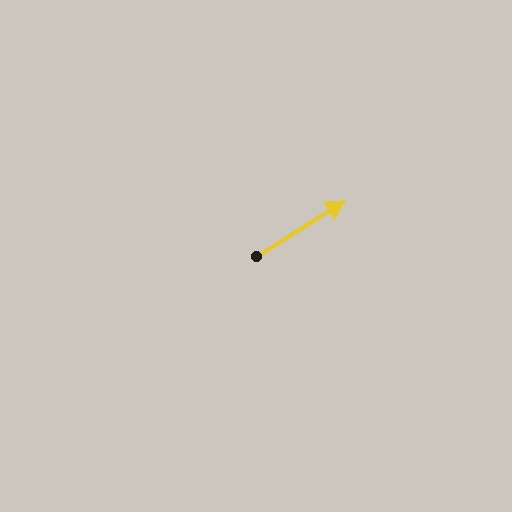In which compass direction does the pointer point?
Northeast.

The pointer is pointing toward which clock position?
Roughly 2 o'clock.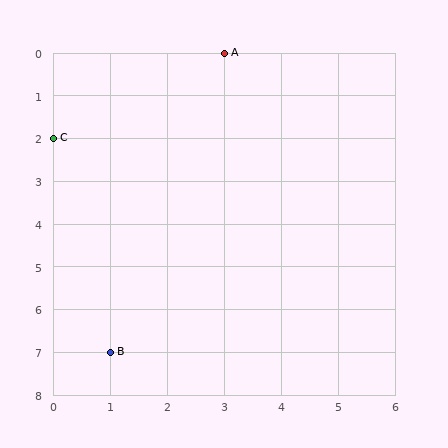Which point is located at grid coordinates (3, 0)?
Point A is at (3, 0).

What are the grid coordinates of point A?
Point A is at grid coordinates (3, 0).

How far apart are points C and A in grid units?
Points C and A are 3 columns and 2 rows apart (about 3.6 grid units diagonally).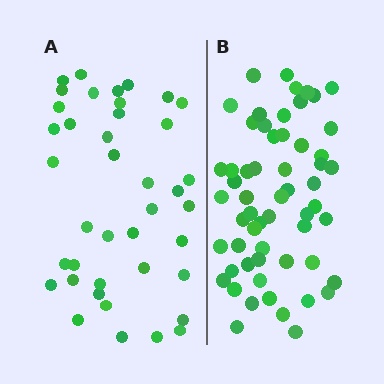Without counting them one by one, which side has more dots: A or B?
Region B (the right region) has more dots.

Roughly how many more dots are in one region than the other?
Region B has approximately 20 more dots than region A.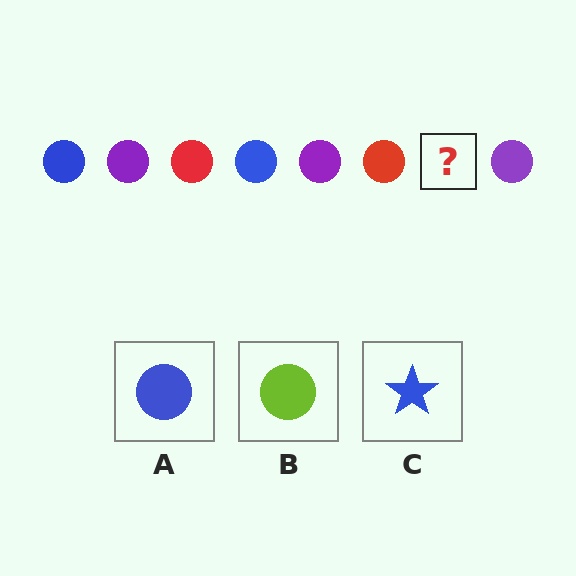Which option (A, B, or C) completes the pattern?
A.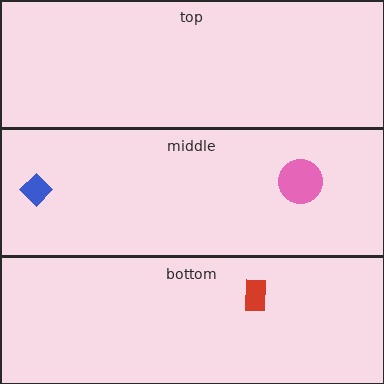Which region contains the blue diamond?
The middle region.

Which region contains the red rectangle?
The bottom region.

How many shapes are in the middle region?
2.